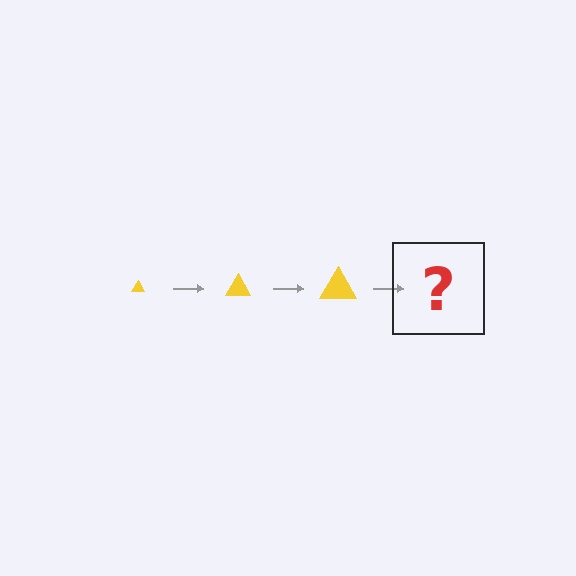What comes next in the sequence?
The next element should be a yellow triangle, larger than the previous one.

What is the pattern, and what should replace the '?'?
The pattern is that the triangle gets progressively larger each step. The '?' should be a yellow triangle, larger than the previous one.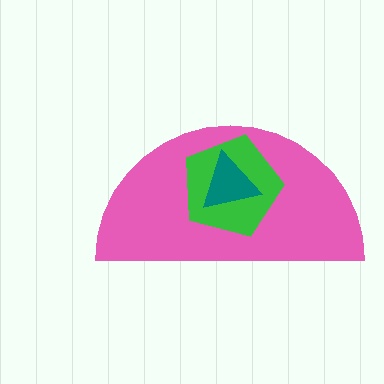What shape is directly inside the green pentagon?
The teal triangle.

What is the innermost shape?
The teal triangle.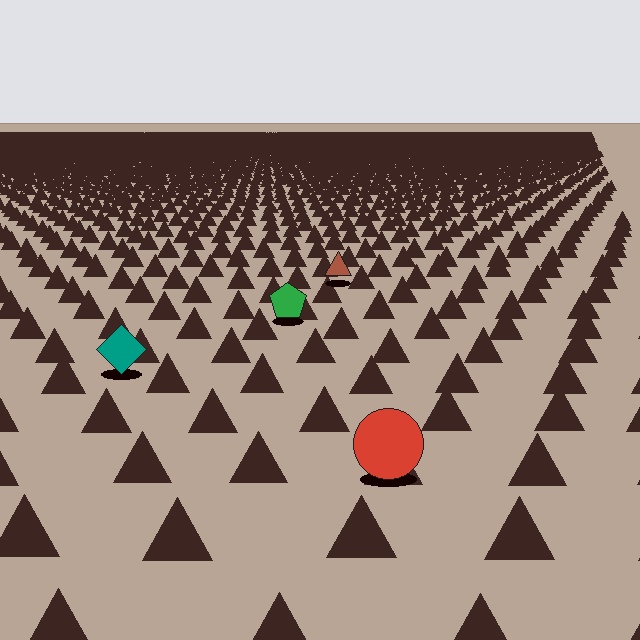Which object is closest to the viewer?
The red circle is closest. The texture marks near it are larger and more spread out.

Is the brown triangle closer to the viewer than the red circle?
No. The red circle is closer — you can tell from the texture gradient: the ground texture is coarser near it.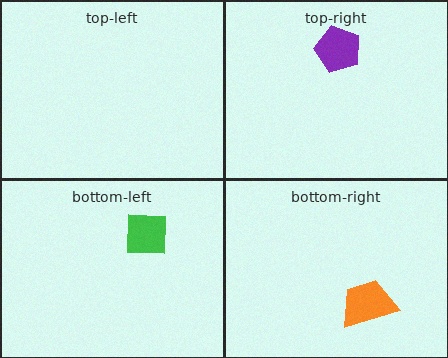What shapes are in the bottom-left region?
The green square.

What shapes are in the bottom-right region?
The orange trapezoid.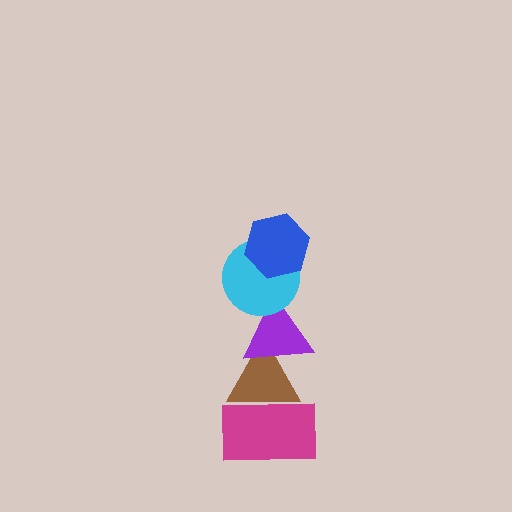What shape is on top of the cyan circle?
The blue hexagon is on top of the cyan circle.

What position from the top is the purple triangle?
The purple triangle is 3rd from the top.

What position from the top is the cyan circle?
The cyan circle is 2nd from the top.